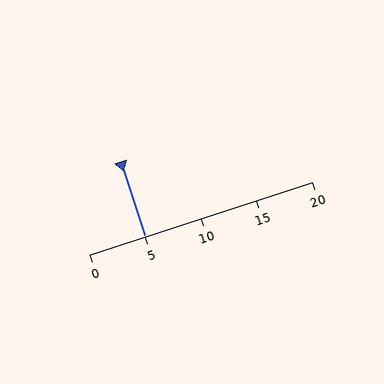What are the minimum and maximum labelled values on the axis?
The axis runs from 0 to 20.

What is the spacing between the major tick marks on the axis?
The major ticks are spaced 5 apart.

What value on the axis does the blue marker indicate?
The marker indicates approximately 5.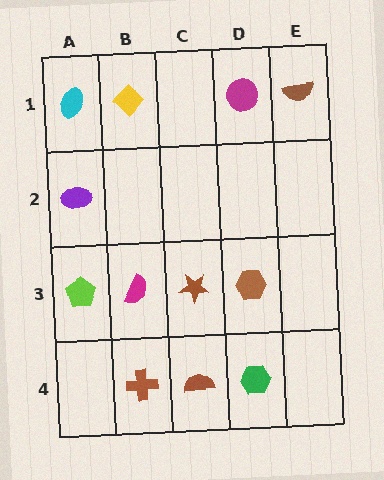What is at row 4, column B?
A brown cross.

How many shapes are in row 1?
4 shapes.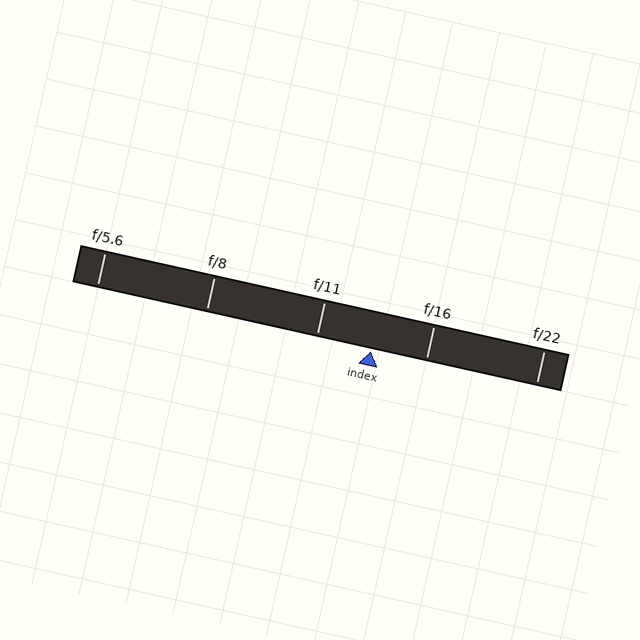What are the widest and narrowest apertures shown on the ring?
The widest aperture shown is f/5.6 and the narrowest is f/22.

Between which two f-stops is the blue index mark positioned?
The index mark is between f/11 and f/16.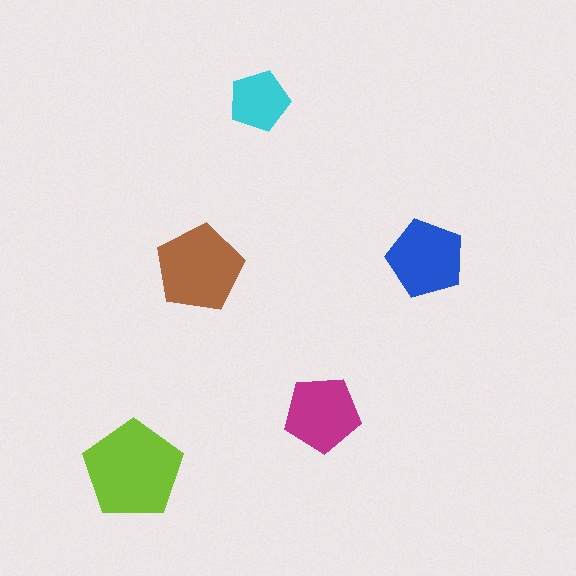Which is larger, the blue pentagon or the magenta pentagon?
The blue one.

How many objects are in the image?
There are 5 objects in the image.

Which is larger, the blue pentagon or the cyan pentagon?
The blue one.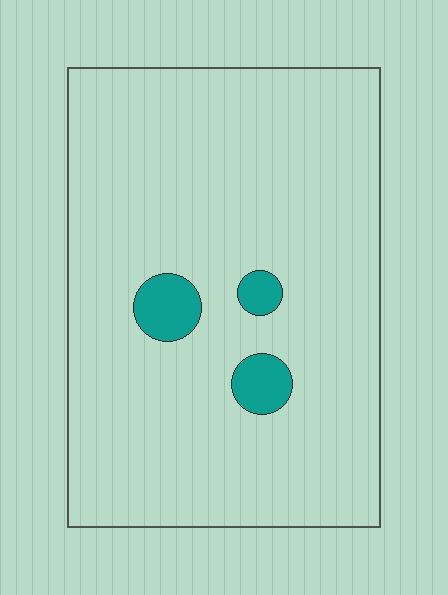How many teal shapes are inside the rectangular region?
3.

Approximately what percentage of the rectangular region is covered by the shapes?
Approximately 5%.